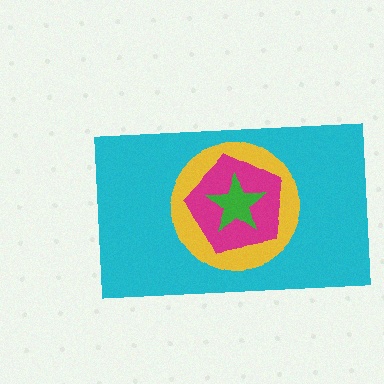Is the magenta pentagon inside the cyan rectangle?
Yes.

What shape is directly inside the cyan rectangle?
The yellow circle.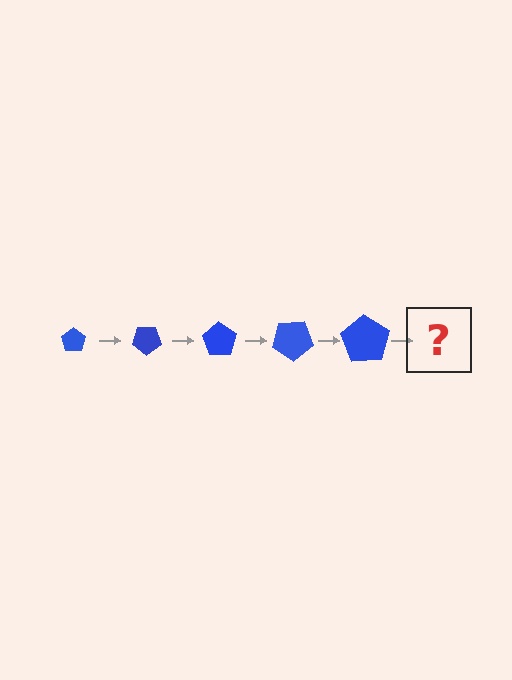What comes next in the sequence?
The next element should be a pentagon, larger than the previous one and rotated 175 degrees from the start.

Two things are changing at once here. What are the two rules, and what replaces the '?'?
The two rules are that the pentagon grows larger each step and it rotates 35 degrees each step. The '?' should be a pentagon, larger than the previous one and rotated 175 degrees from the start.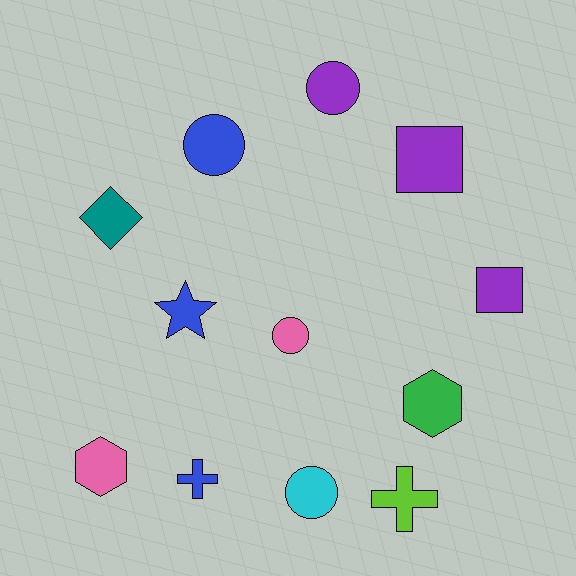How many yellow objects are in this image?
There are no yellow objects.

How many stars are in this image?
There is 1 star.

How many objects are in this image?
There are 12 objects.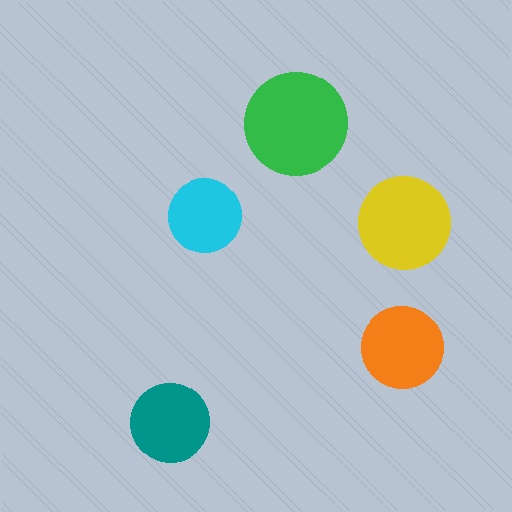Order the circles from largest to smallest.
the green one, the yellow one, the orange one, the teal one, the cyan one.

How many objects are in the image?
There are 5 objects in the image.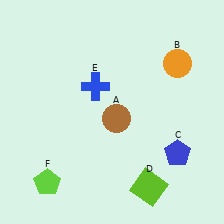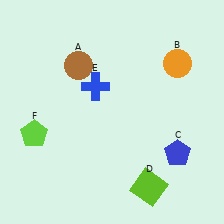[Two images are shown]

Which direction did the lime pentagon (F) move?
The lime pentagon (F) moved up.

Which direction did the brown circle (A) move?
The brown circle (A) moved up.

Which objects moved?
The objects that moved are: the brown circle (A), the lime pentagon (F).